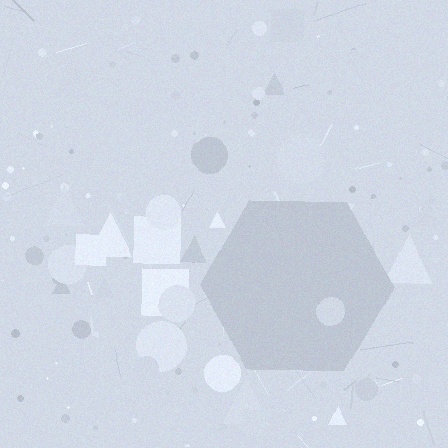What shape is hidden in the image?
A hexagon is hidden in the image.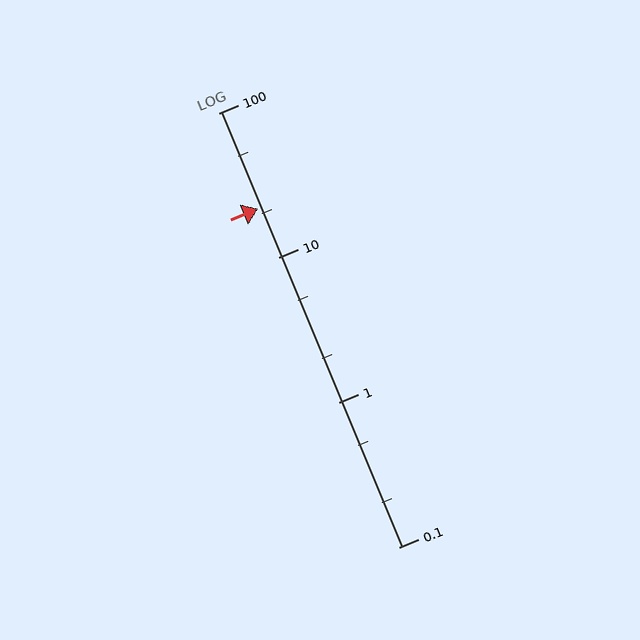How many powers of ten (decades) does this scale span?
The scale spans 3 decades, from 0.1 to 100.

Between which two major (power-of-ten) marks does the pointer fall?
The pointer is between 10 and 100.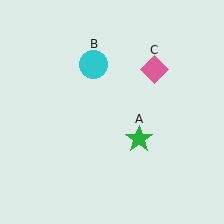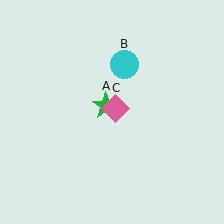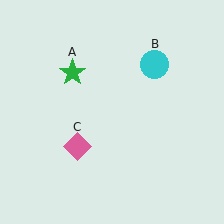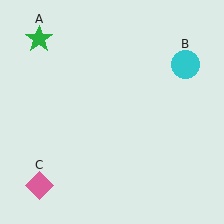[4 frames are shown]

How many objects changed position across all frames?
3 objects changed position: green star (object A), cyan circle (object B), pink diamond (object C).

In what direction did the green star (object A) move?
The green star (object A) moved up and to the left.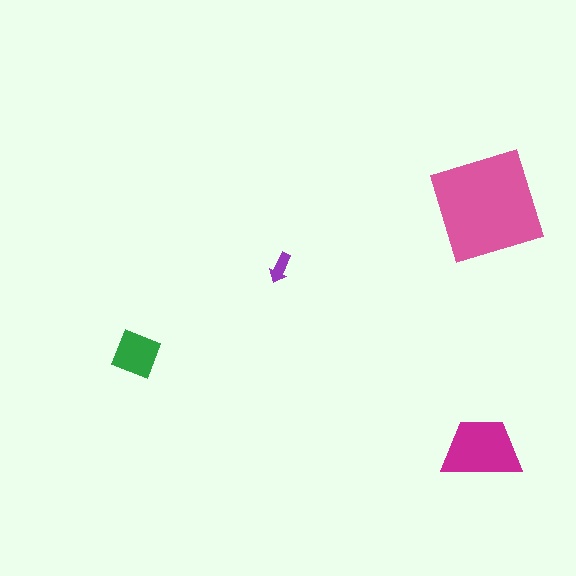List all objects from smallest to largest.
The purple arrow, the green diamond, the magenta trapezoid, the pink square.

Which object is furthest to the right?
The pink square is rightmost.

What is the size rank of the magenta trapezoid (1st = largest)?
2nd.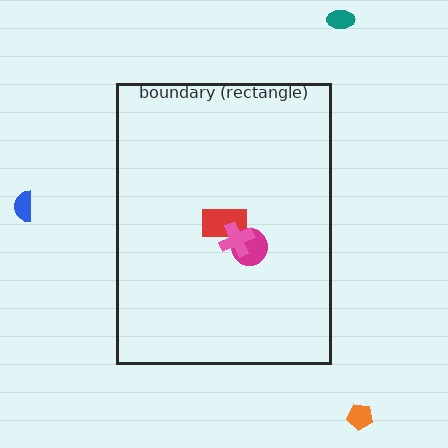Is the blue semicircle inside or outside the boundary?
Outside.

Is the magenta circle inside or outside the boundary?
Inside.